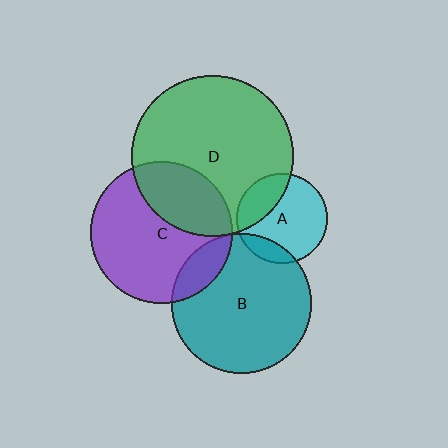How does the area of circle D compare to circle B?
Approximately 1.3 times.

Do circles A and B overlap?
Yes.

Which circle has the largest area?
Circle D (green).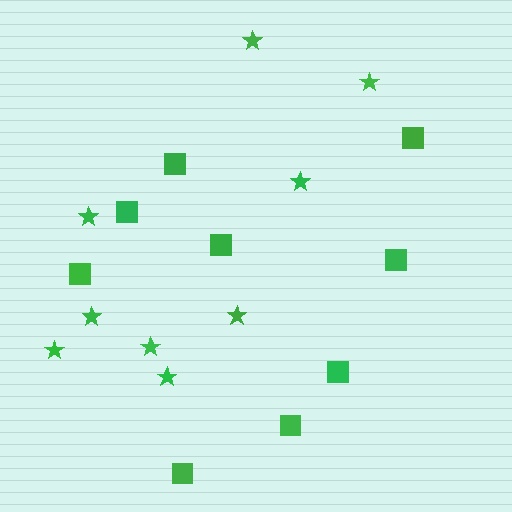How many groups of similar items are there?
There are 2 groups: one group of stars (9) and one group of squares (9).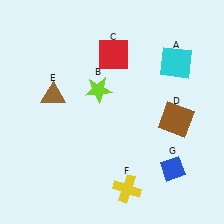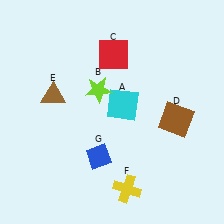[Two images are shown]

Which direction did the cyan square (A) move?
The cyan square (A) moved left.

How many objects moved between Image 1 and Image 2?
2 objects moved between the two images.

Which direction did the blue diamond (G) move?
The blue diamond (G) moved left.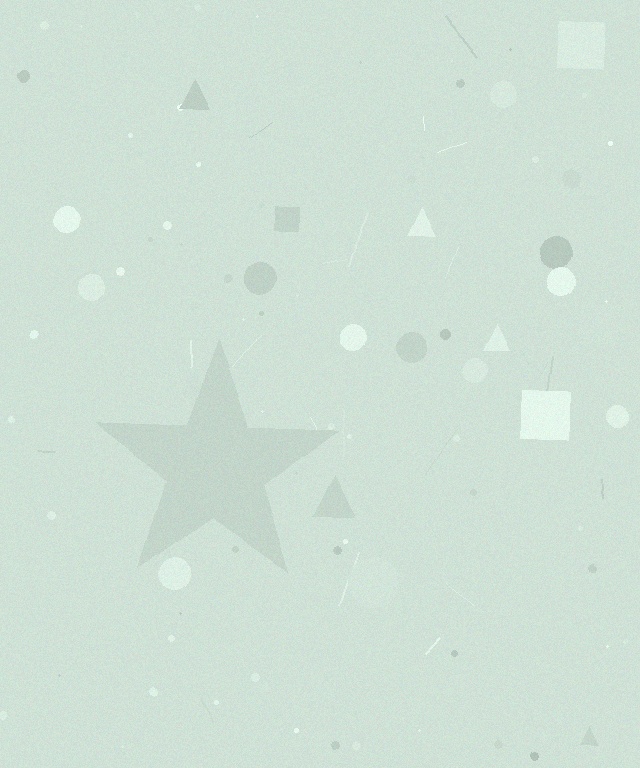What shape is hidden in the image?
A star is hidden in the image.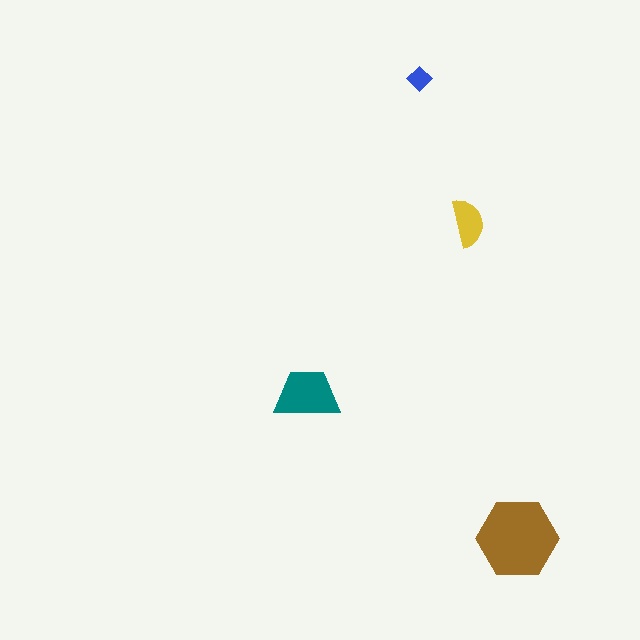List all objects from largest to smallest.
The brown hexagon, the teal trapezoid, the yellow semicircle, the blue diamond.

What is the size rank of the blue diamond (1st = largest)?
4th.